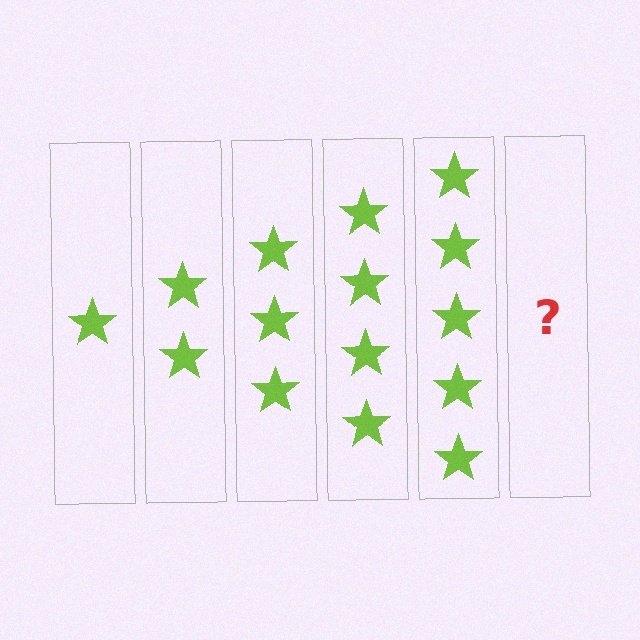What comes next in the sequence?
The next element should be 6 stars.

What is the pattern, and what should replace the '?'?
The pattern is that each step adds one more star. The '?' should be 6 stars.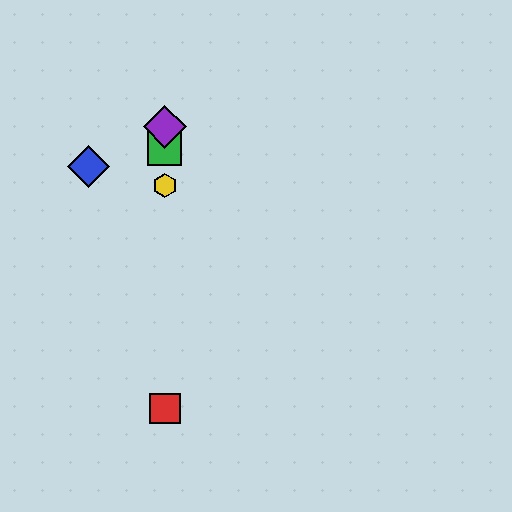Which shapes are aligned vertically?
The red square, the green square, the yellow hexagon, the purple diamond are aligned vertically.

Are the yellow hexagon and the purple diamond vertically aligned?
Yes, both are at x≈165.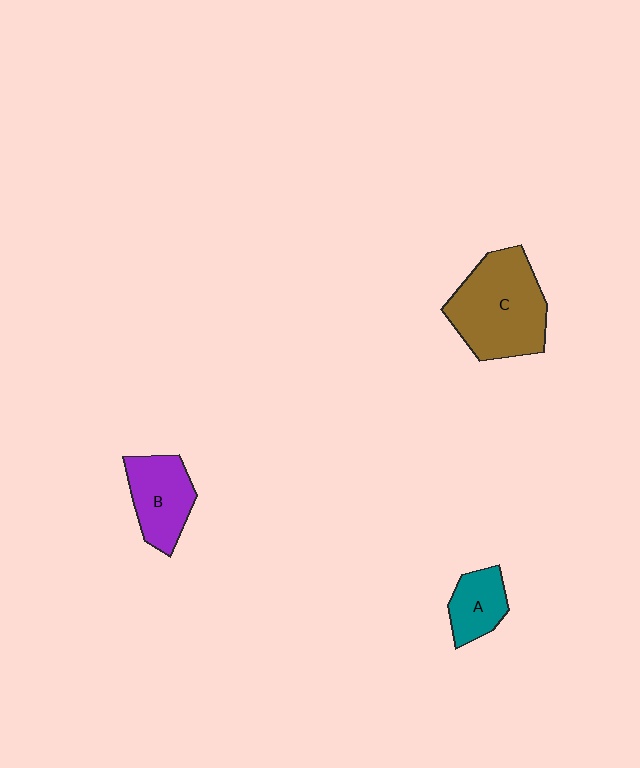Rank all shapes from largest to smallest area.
From largest to smallest: C (brown), B (purple), A (teal).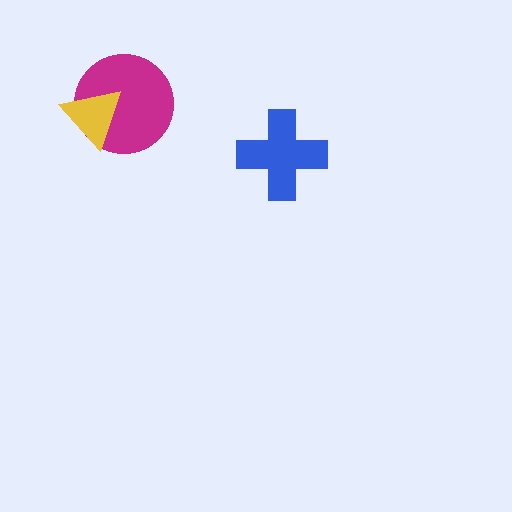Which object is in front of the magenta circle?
The yellow triangle is in front of the magenta circle.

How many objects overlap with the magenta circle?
1 object overlaps with the magenta circle.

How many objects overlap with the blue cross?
0 objects overlap with the blue cross.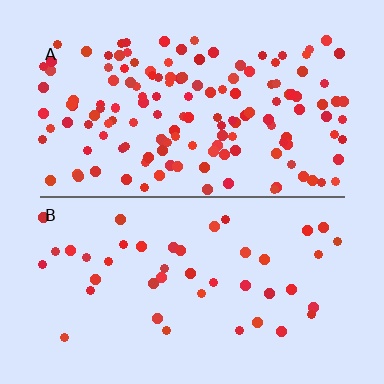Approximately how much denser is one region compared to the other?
Approximately 3.3× — region A over region B.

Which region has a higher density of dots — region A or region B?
A (the top).